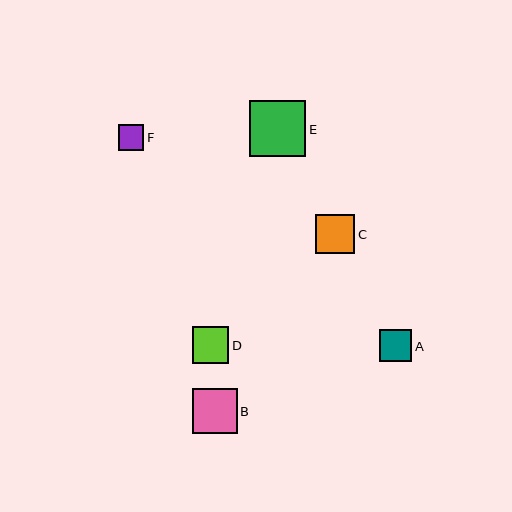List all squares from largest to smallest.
From largest to smallest: E, B, C, D, A, F.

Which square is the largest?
Square E is the largest with a size of approximately 56 pixels.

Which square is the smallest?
Square F is the smallest with a size of approximately 25 pixels.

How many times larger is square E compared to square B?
Square E is approximately 1.2 times the size of square B.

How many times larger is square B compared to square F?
Square B is approximately 1.8 times the size of square F.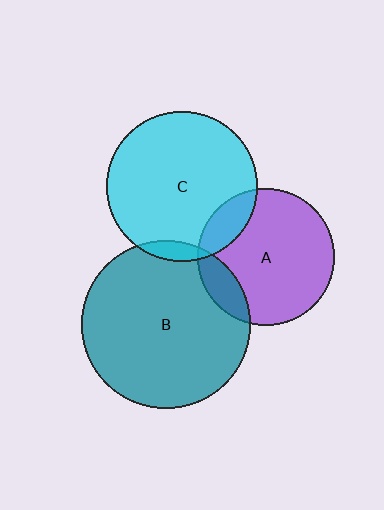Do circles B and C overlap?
Yes.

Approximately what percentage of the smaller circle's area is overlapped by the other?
Approximately 5%.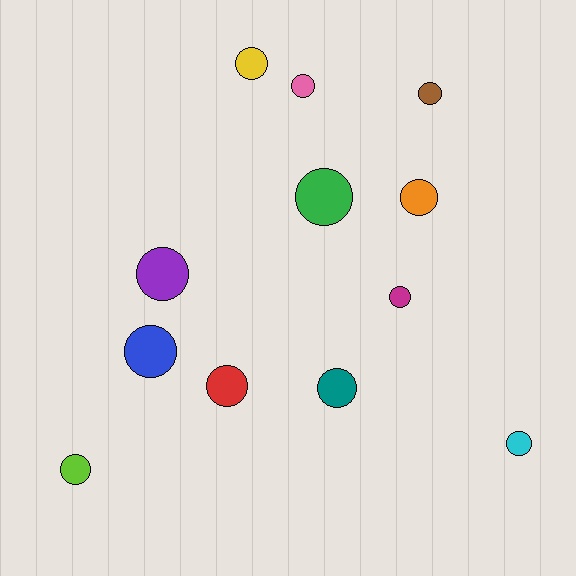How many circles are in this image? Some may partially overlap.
There are 12 circles.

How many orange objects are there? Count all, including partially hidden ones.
There is 1 orange object.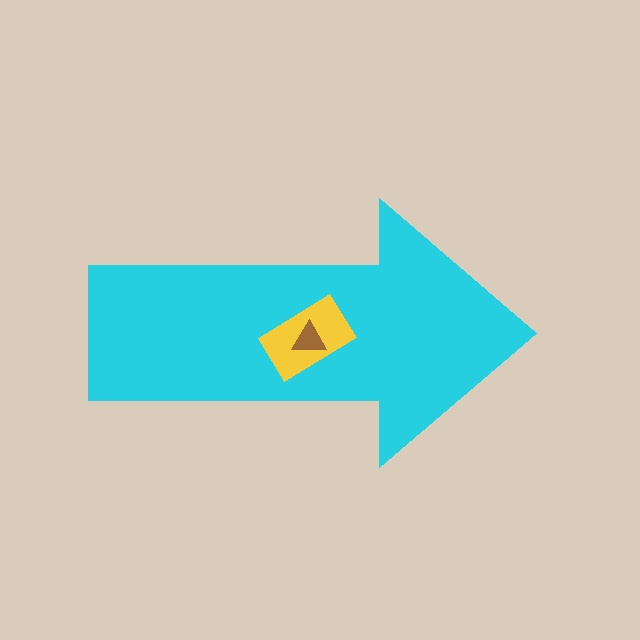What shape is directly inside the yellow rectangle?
The brown triangle.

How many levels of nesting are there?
3.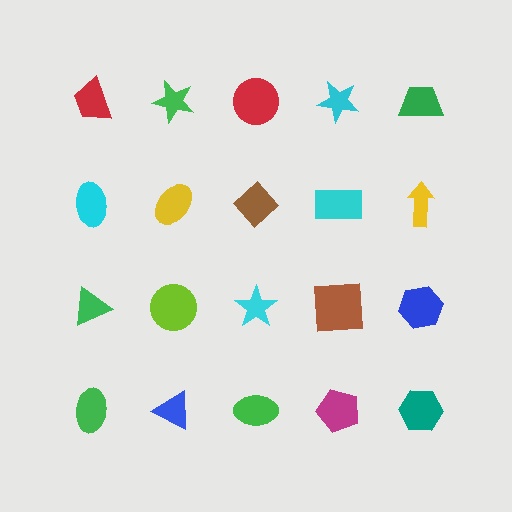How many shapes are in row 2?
5 shapes.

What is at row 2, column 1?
A cyan ellipse.